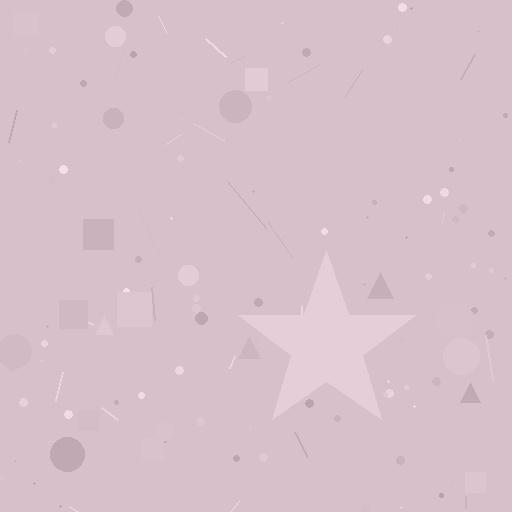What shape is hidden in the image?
A star is hidden in the image.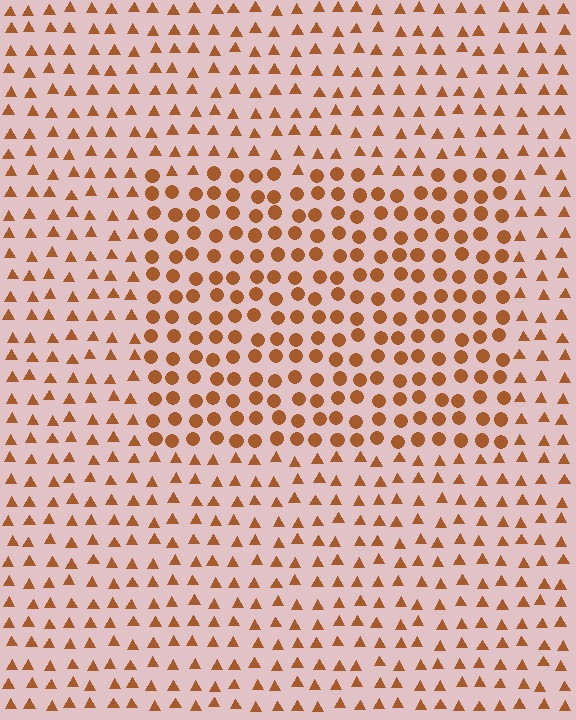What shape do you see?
I see a rectangle.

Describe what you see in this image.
The image is filled with small brown elements arranged in a uniform grid. A rectangle-shaped region contains circles, while the surrounding area contains triangles. The boundary is defined purely by the change in element shape.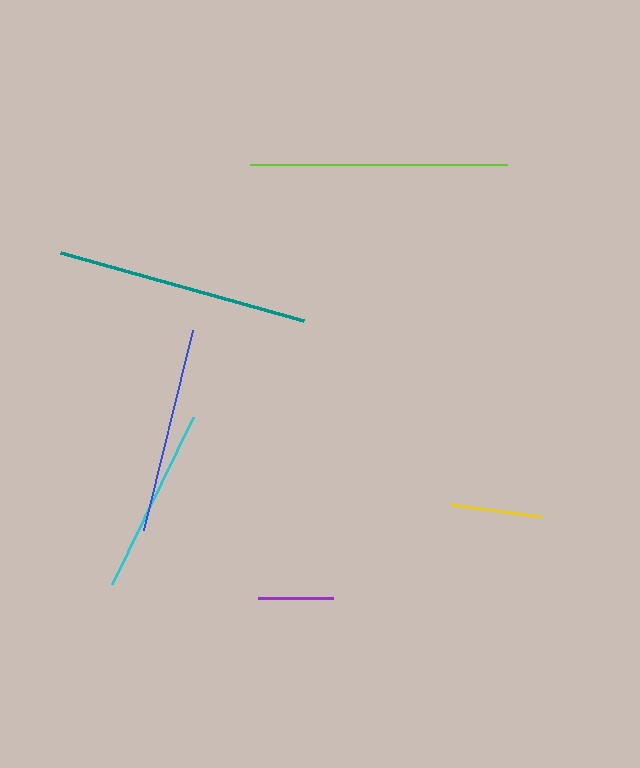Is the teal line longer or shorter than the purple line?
The teal line is longer than the purple line.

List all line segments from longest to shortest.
From longest to shortest: lime, teal, blue, cyan, yellow, purple.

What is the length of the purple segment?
The purple segment is approximately 74 pixels long.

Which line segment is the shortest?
The purple line is the shortest at approximately 74 pixels.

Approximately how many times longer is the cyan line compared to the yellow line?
The cyan line is approximately 2.0 times the length of the yellow line.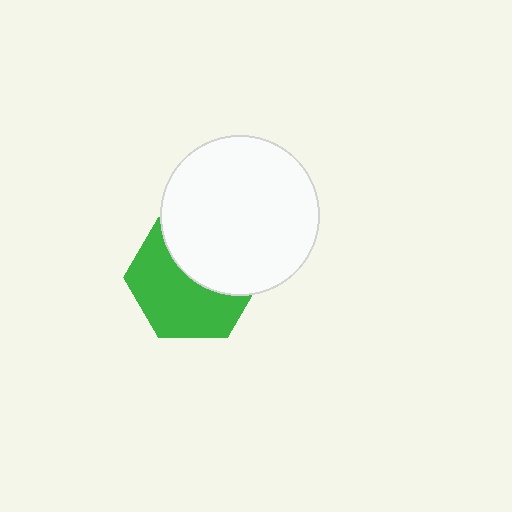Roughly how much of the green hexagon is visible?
About half of it is visible (roughly 56%).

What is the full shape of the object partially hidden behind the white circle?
The partially hidden object is a green hexagon.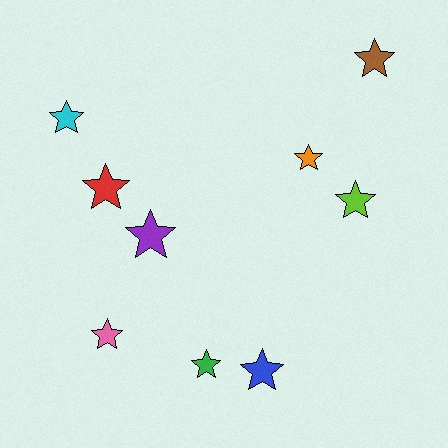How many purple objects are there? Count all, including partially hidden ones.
There is 1 purple object.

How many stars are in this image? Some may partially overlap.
There are 9 stars.